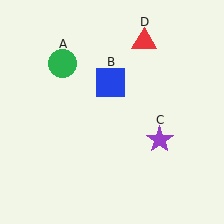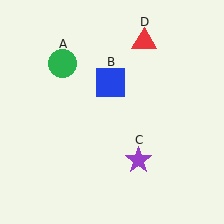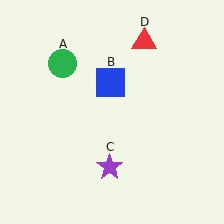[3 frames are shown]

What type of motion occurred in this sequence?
The purple star (object C) rotated clockwise around the center of the scene.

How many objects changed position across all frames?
1 object changed position: purple star (object C).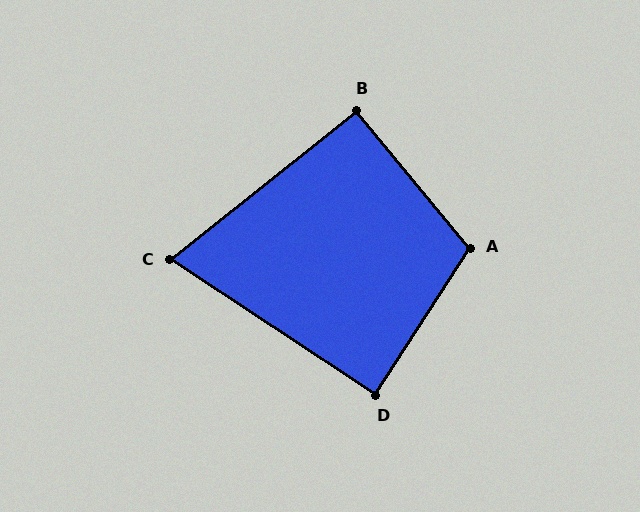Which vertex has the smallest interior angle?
C, at approximately 72 degrees.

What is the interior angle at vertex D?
Approximately 89 degrees (approximately right).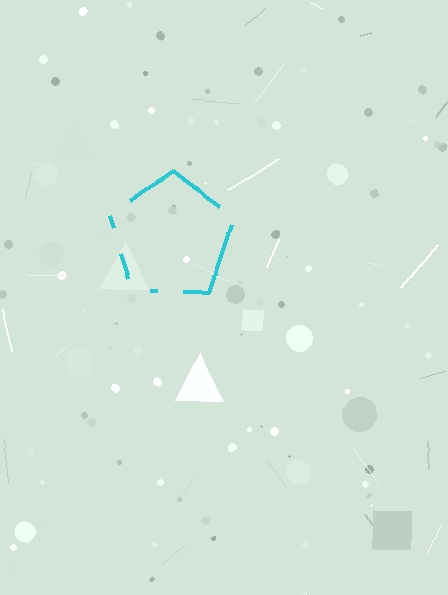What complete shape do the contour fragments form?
The contour fragments form a pentagon.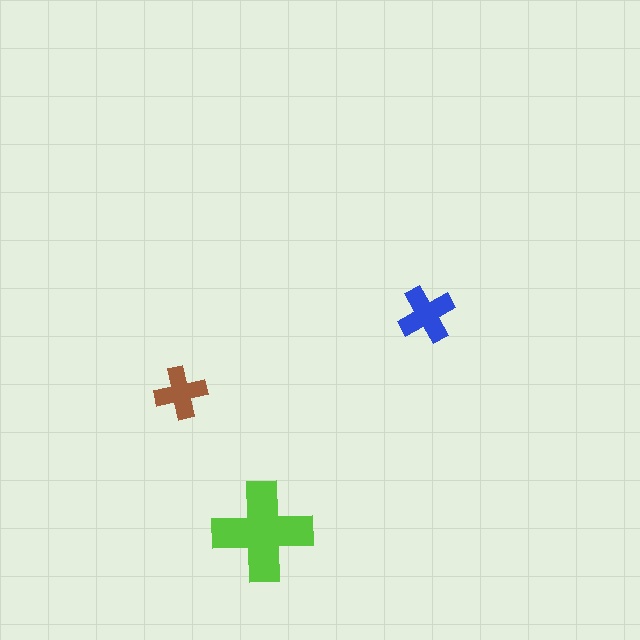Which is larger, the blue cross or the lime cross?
The lime one.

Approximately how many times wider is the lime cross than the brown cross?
About 2 times wider.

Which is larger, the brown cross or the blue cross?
The blue one.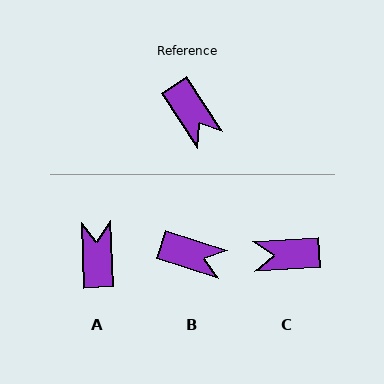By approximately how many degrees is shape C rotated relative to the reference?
Approximately 120 degrees clockwise.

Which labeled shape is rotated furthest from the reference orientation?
A, about 149 degrees away.